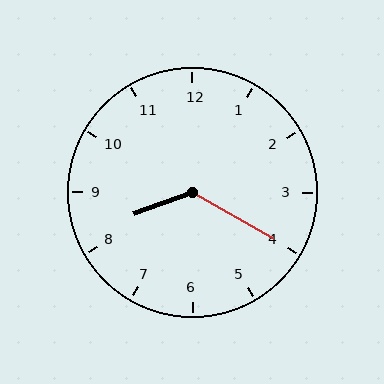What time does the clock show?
8:20.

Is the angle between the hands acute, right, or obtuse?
It is obtuse.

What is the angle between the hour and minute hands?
Approximately 130 degrees.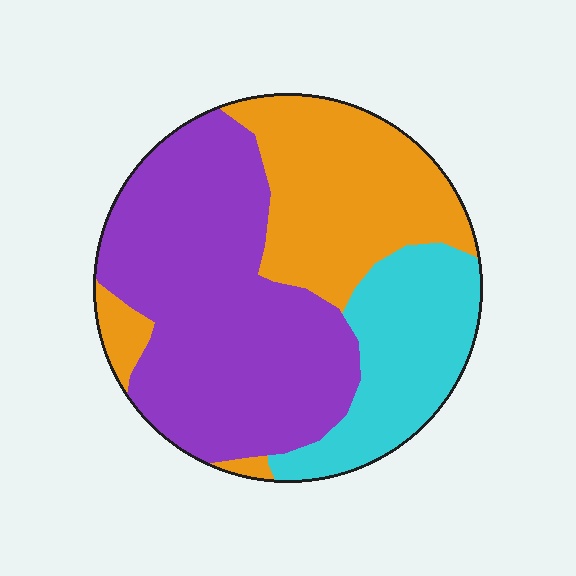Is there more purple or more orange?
Purple.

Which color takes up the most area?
Purple, at roughly 50%.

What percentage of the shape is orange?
Orange takes up about one third (1/3) of the shape.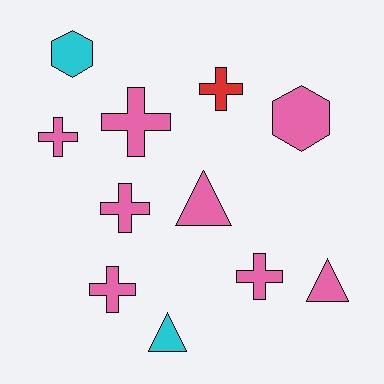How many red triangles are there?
There are no red triangles.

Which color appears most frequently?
Pink, with 8 objects.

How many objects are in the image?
There are 11 objects.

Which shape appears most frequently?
Cross, with 6 objects.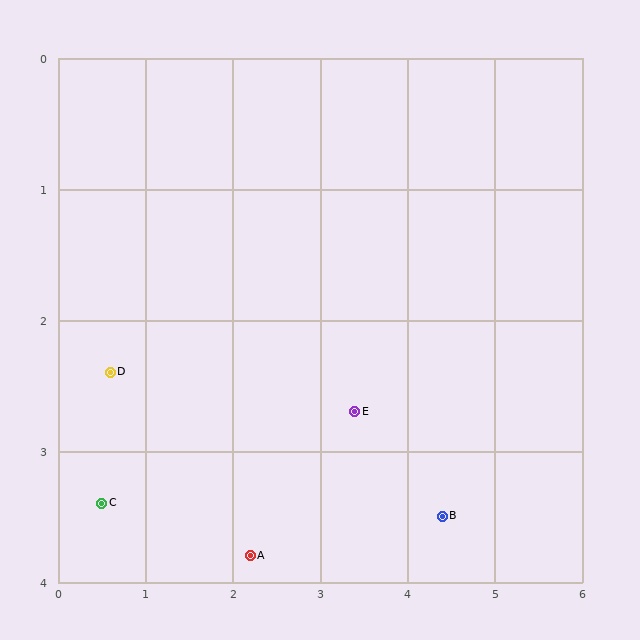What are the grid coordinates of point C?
Point C is at approximately (0.5, 3.4).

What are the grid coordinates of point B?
Point B is at approximately (4.4, 3.5).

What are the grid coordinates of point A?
Point A is at approximately (2.2, 3.8).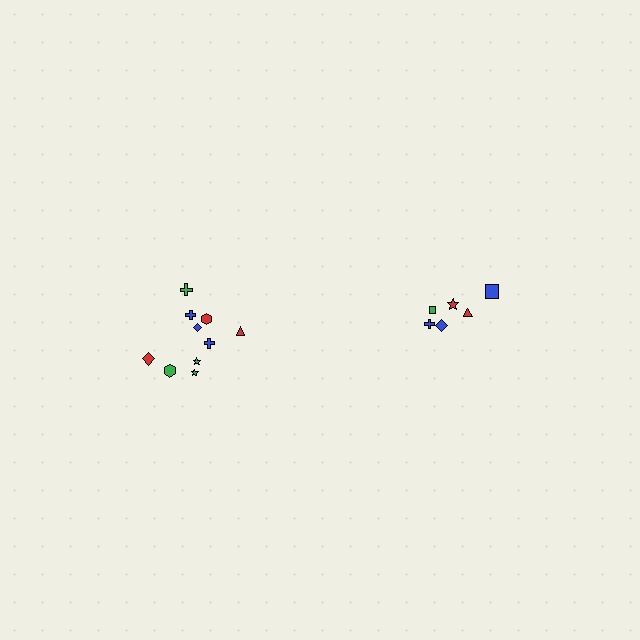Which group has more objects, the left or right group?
The left group.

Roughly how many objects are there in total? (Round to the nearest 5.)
Roughly 15 objects in total.